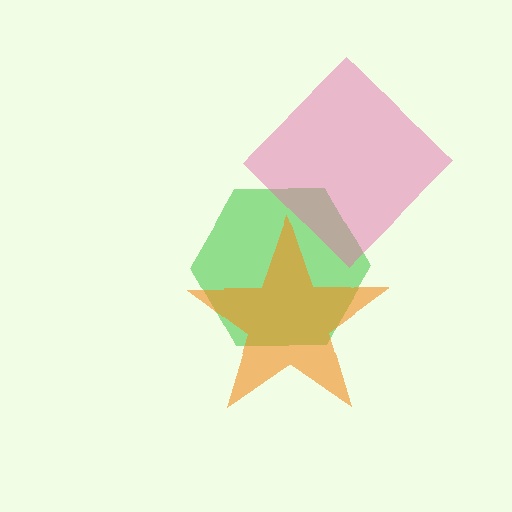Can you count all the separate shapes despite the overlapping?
Yes, there are 3 separate shapes.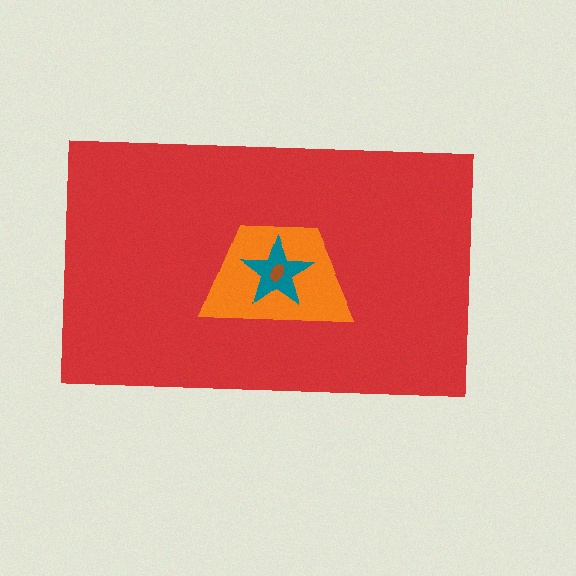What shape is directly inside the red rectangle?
The orange trapezoid.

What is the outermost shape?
The red rectangle.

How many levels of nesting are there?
4.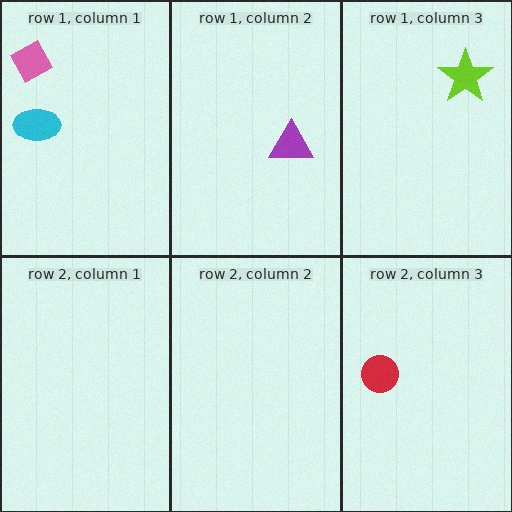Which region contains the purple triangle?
The row 1, column 2 region.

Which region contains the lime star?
The row 1, column 3 region.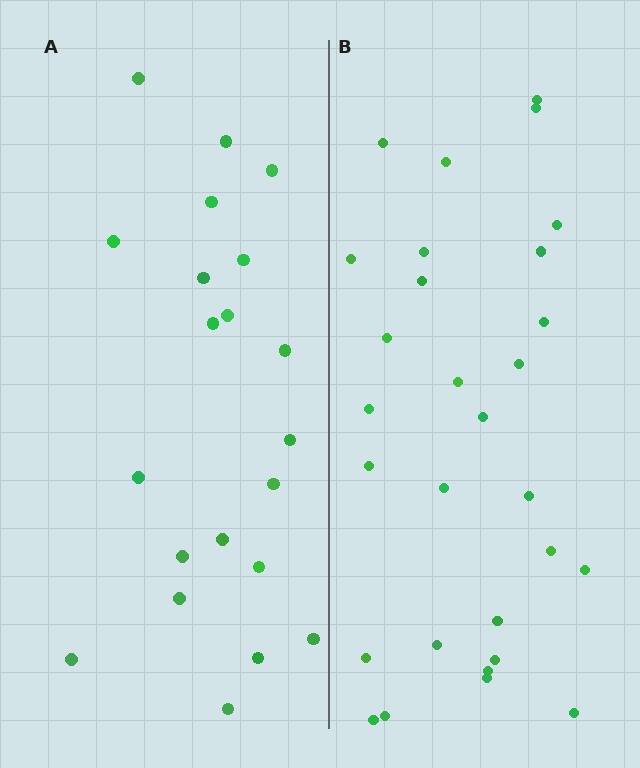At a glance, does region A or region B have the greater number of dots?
Region B (the right region) has more dots.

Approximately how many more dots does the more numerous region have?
Region B has roughly 8 or so more dots than region A.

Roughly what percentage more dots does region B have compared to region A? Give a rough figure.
About 40% more.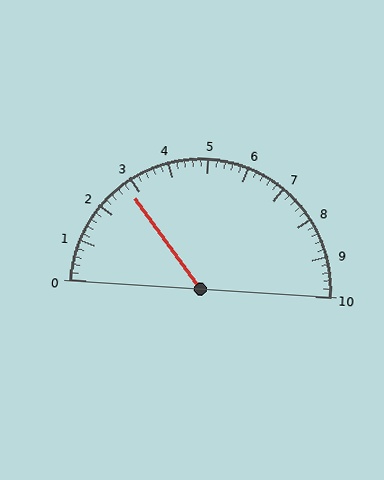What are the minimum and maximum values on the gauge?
The gauge ranges from 0 to 10.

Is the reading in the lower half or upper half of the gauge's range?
The reading is in the lower half of the range (0 to 10).